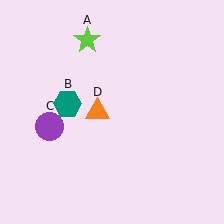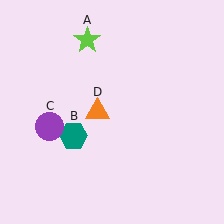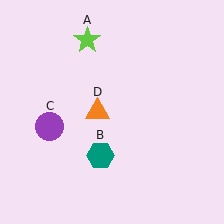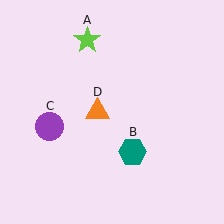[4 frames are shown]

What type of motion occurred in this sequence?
The teal hexagon (object B) rotated counterclockwise around the center of the scene.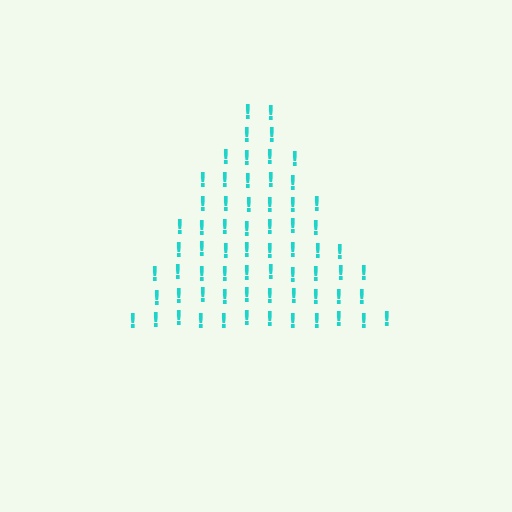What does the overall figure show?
The overall figure shows a triangle.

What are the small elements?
The small elements are exclamation marks.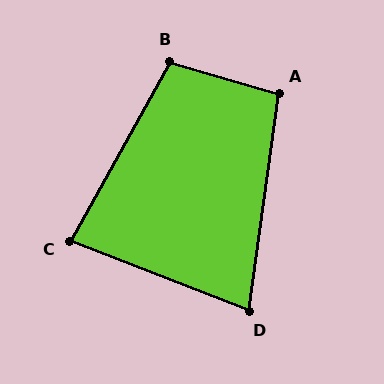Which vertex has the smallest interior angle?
D, at approximately 77 degrees.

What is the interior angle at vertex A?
Approximately 98 degrees (obtuse).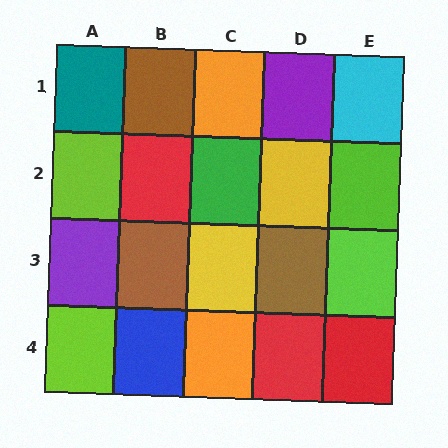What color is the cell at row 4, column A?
Lime.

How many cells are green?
1 cell is green.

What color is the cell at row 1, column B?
Brown.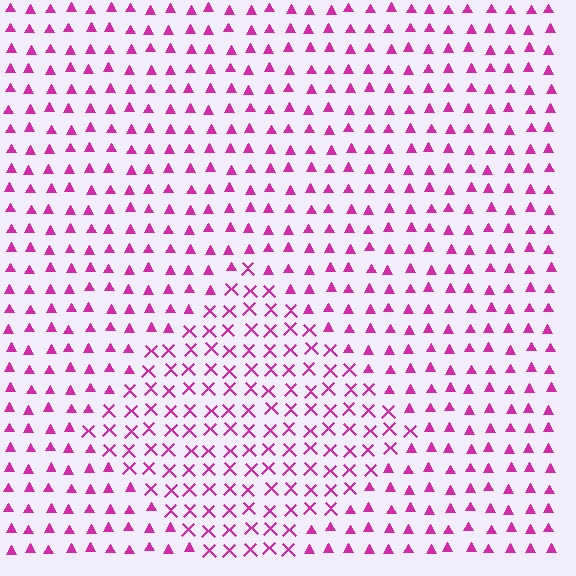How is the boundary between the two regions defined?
The boundary is defined by a change in element shape: X marks inside vs. triangles outside. All elements share the same color and spacing.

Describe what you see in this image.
The image is filled with small magenta elements arranged in a uniform grid. A diamond-shaped region contains X marks, while the surrounding area contains triangles. The boundary is defined purely by the change in element shape.